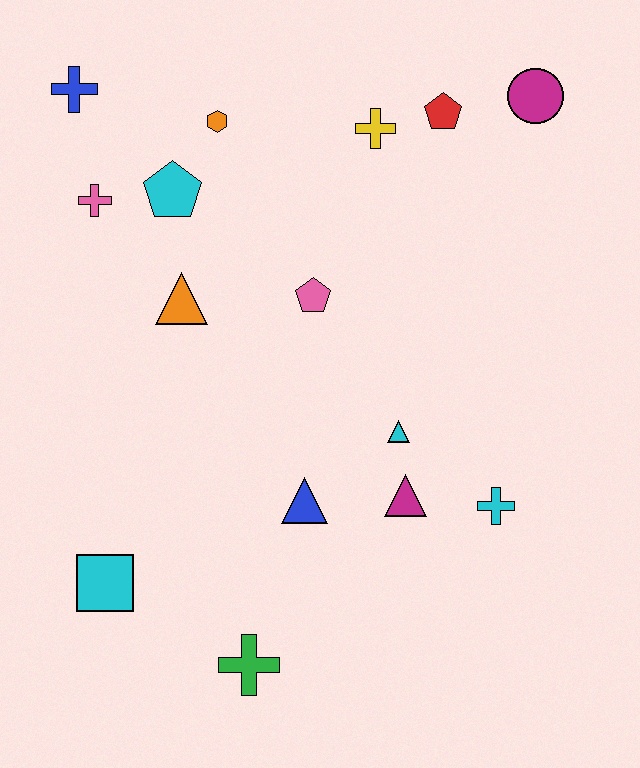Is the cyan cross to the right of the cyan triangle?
Yes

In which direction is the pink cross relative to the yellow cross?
The pink cross is to the left of the yellow cross.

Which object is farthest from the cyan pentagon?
The green cross is farthest from the cyan pentagon.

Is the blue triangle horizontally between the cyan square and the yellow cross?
Yes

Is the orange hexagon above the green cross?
Yes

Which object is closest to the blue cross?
The pink cross is closest to the blue cross.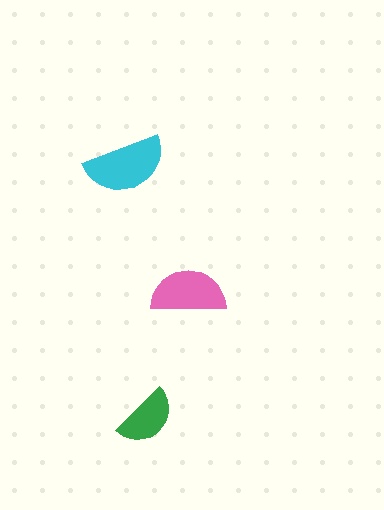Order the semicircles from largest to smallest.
the cyan one, the pink one, the green one.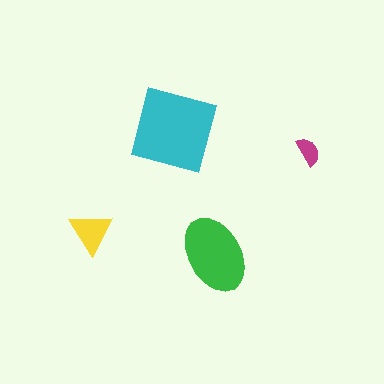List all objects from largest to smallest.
The cyan square, the green ellipse, the yellow triangle, the magenta semicircle.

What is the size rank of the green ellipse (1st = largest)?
2nd.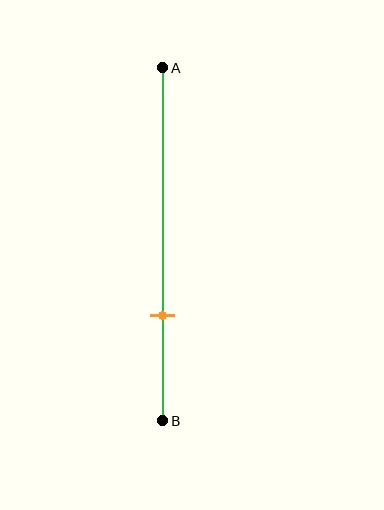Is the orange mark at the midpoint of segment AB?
No, the mark is at about 70% from A, not at the 50% midpoint.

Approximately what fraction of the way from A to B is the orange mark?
The orange mark is approximately 70% of the way from A to B.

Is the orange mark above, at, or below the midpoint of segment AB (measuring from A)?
The orange mark is below the midpoint of segment AB.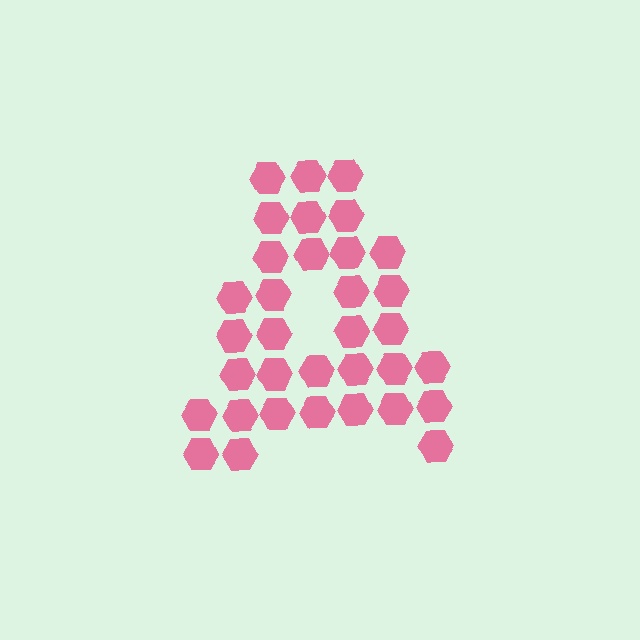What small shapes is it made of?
It is made of small hexagons.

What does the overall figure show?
The overall figure shows the letter A.